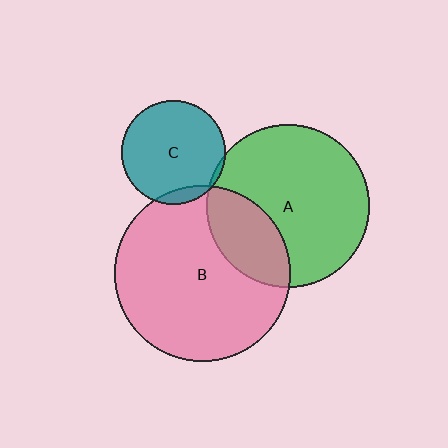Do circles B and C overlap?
Yes.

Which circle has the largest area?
Circle B (pink).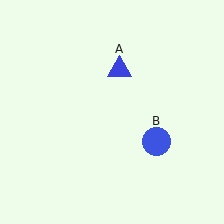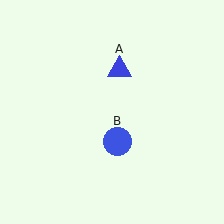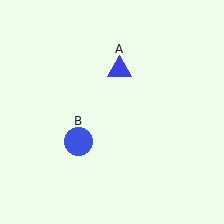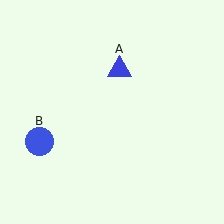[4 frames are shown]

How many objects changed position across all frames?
1 object changed position: blue circle (object B).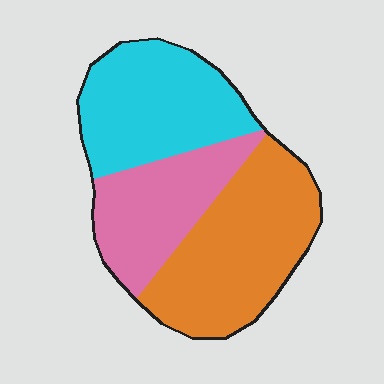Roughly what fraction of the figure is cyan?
Cyan covers 33% of the figure.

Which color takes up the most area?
Orange, at roughly 40%.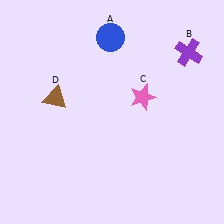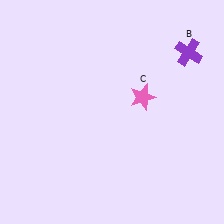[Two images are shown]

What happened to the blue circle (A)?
The blue circle (A) was removed in Image 2. It was in the top-left area of Image 1.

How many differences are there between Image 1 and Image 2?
There are 2 differences between the two images.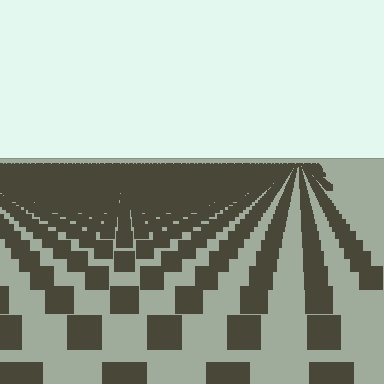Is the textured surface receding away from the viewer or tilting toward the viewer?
The surface is receding away from the viewer. Texture elements get smaller and denser toward the top.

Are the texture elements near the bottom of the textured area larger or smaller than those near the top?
Larger. Near the bottom, elements are closer to the viewer and appear at a bigger on-screen size.